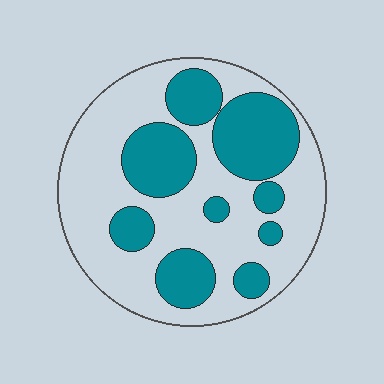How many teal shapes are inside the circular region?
9.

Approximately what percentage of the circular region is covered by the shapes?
Approximately 35%.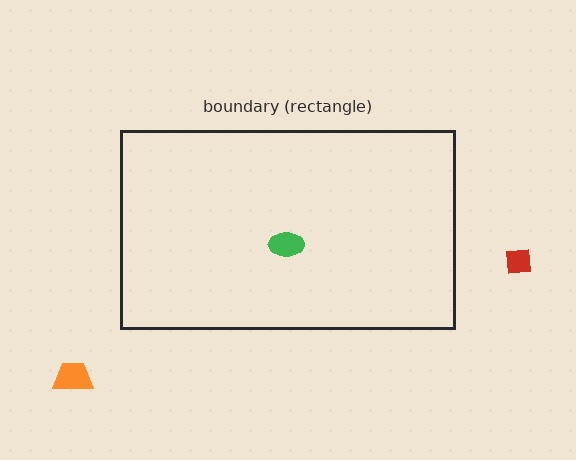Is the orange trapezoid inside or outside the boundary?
Outside.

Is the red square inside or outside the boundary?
Outside.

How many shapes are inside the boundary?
1 inside, 2 outside.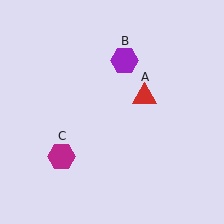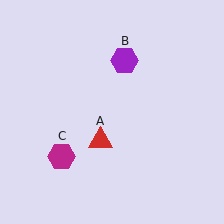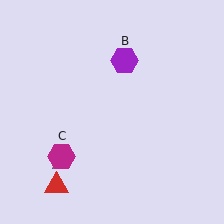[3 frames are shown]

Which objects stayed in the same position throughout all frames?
Purple hexagon (object B) and magenta hexagon (object C) remained stationary.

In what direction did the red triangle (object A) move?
The red triangle (object A) moved down and to the left.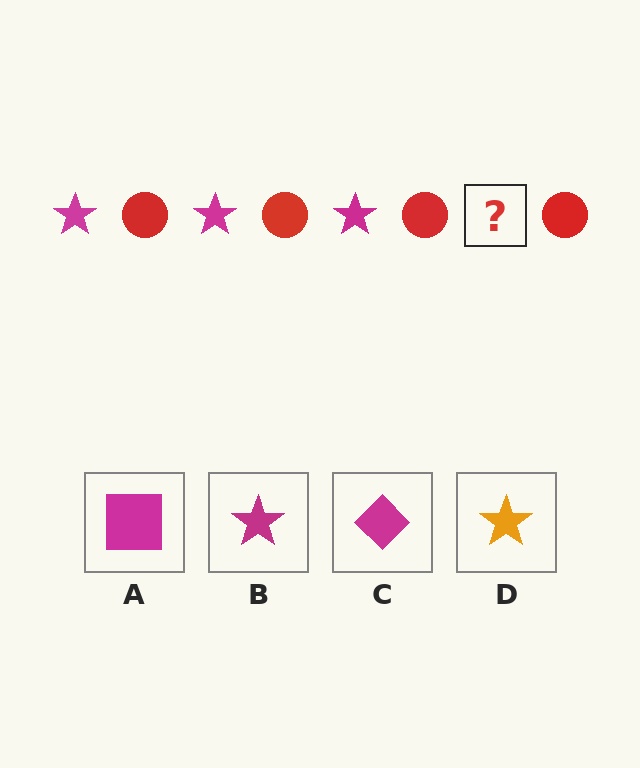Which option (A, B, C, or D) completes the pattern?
B.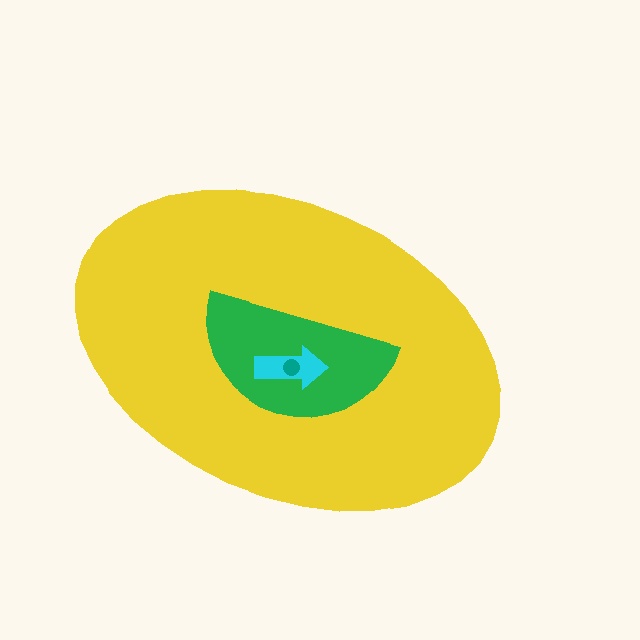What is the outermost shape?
The yellow ellipse.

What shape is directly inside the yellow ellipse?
The green semicircle.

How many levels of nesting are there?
4.